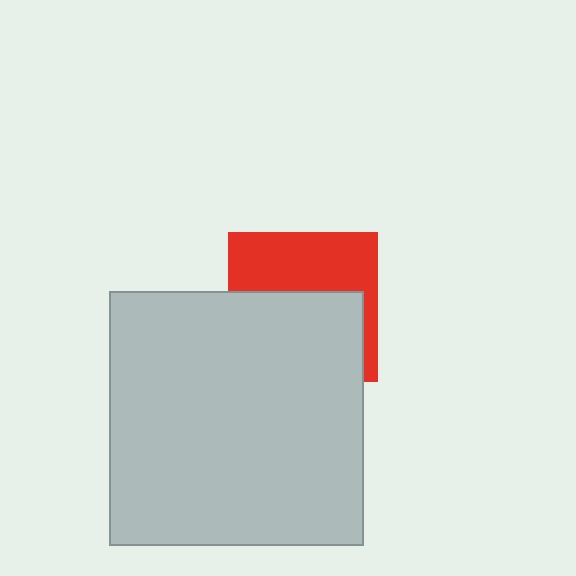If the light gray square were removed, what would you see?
You would see the complete red square.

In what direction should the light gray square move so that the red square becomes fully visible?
The light gray square should move down. That is the shortest direction to clear the overlap and leave the red square fully visible.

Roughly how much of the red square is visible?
About half of it is visible (roughly 46%).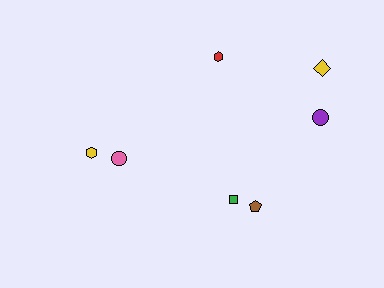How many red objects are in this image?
There is 1 red object.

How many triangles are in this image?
There are no triangles.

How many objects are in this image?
There are 7 objects.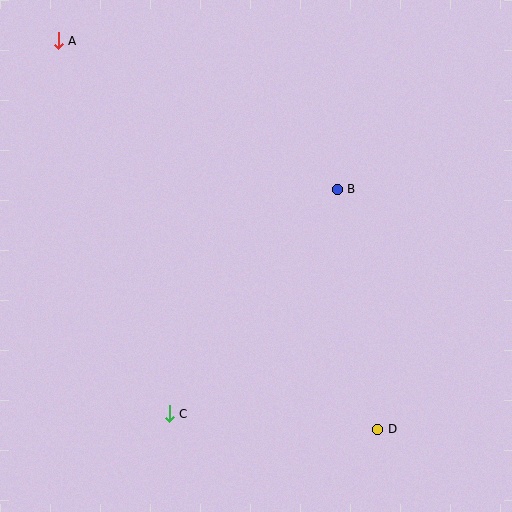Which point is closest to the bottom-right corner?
Point D is closest to the bottom-right corner.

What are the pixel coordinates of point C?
Point C is at (169, 414).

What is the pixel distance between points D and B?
The distance between D and B is 244 pixels.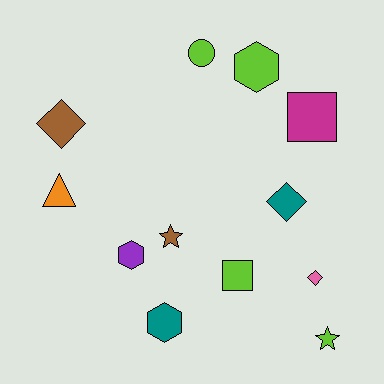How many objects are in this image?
There are 12 objects.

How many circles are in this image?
There is 1 circle.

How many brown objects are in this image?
There are 2 brown objects.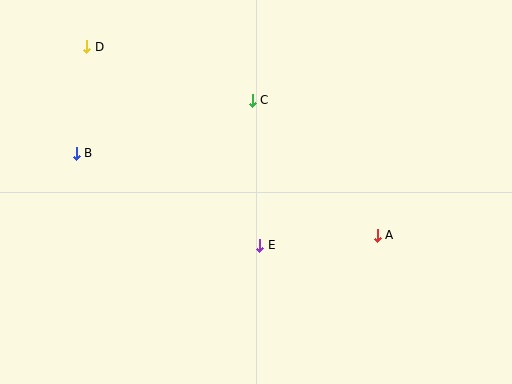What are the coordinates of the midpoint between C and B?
The midpoint between C and B is at (164, 127).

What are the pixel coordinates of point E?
Point E is at (260, 245).